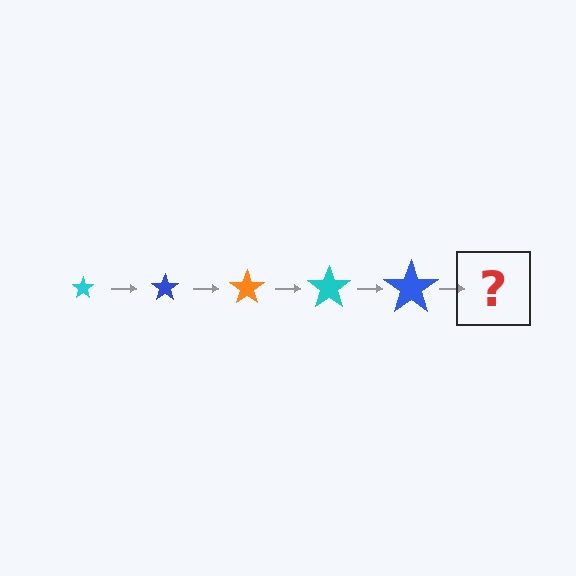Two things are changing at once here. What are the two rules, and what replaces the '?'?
The two rules are that the star grows larger each step and the color cycles through cyan, blue, and orange. The '?' should be an orange star, larger than the previous one.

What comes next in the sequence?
The next element should be an orange star, larger than the previous one.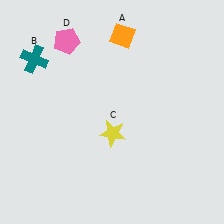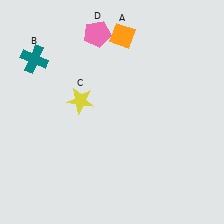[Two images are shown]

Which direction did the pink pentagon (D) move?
The pink pentagon (D) moved right.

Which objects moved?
The objects that moved are: the yellow star (C), the pink pentagon (D).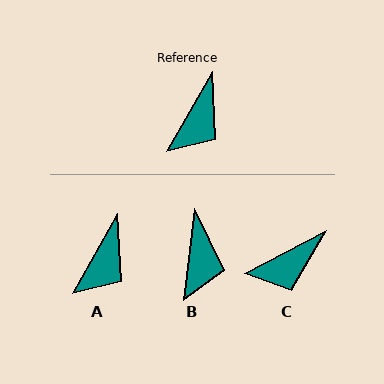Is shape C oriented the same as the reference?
No, it is off by about 33 degrees.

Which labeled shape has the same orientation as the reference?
A.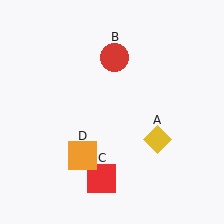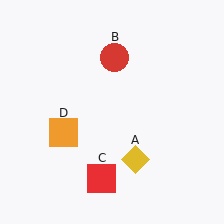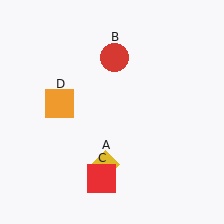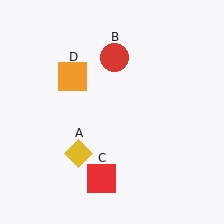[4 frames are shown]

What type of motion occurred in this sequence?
The yellow diamond (object A), orange square (object D) rotated clockwise around the center of the scene.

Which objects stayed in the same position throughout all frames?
Red circle (object B) and red square (object C) remained stationary.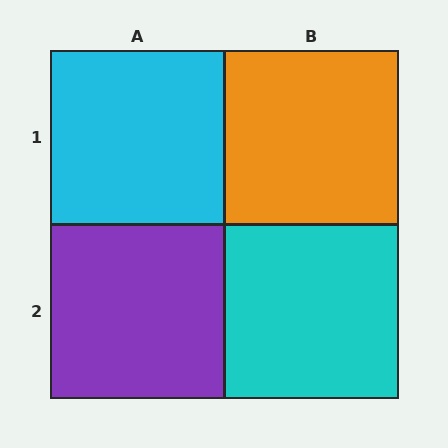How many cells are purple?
1 cell is purple.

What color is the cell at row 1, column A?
Cyan.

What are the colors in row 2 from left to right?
Purple, cyan.